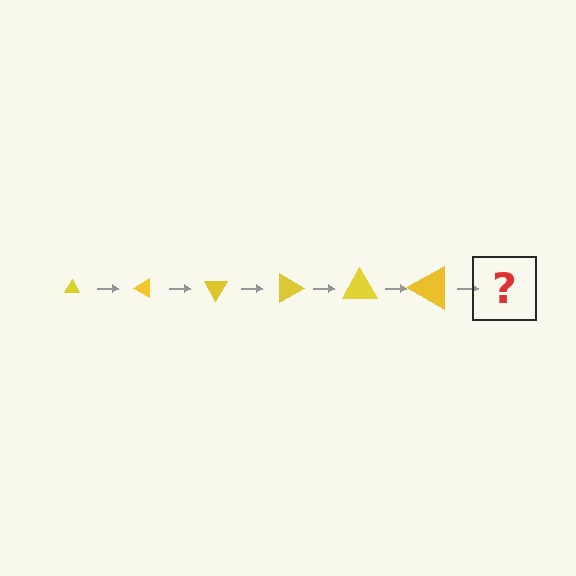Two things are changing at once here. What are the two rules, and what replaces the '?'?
The two rules are that the triangle grows larger each step and it rotates 30 degrees each step. The '?' should be a triangle, larger than the previous one and rotated 180 degrees from the start.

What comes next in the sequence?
The next element should be a triangle, larger than the previous one and rotated 180 degrees from the start.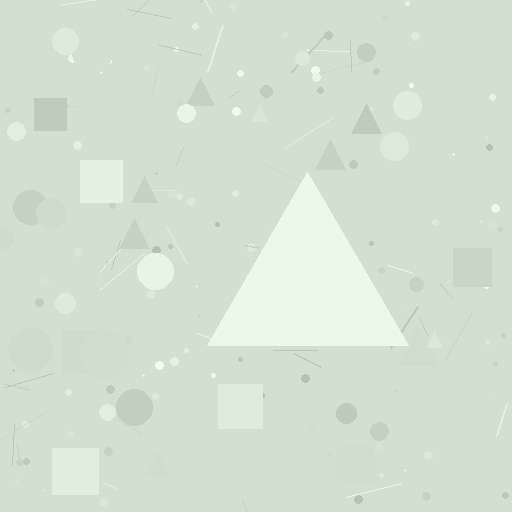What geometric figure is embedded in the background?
A triangle is embedded in the background.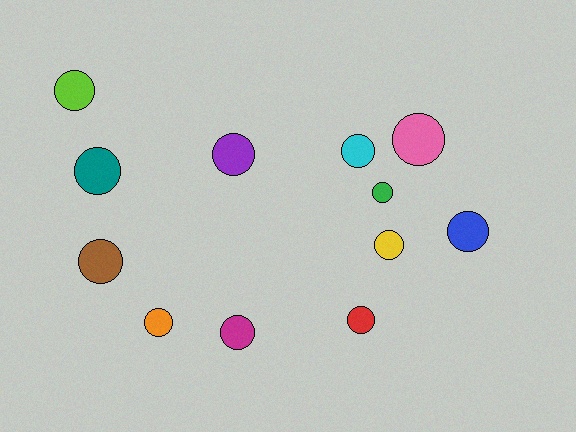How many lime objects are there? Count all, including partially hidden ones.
There is 1 lime object.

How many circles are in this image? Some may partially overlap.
There are 12 circles.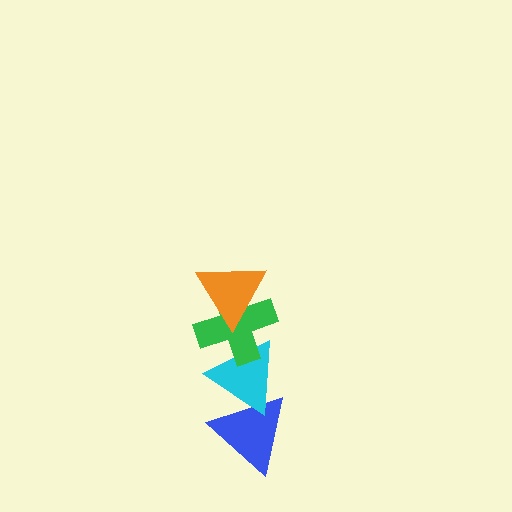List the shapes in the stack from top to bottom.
From top to bottom: the orange triangle, the green cross, the cyan triangle, the blue triangle.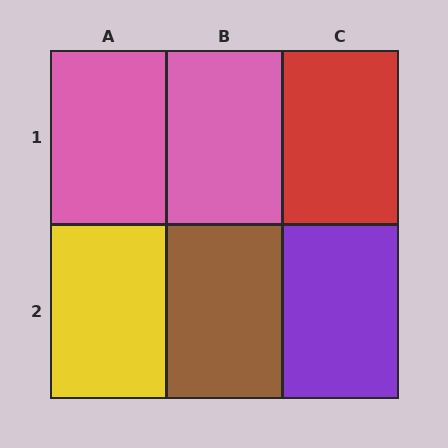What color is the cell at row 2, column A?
Yellow.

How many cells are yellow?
1 cell is yellow.